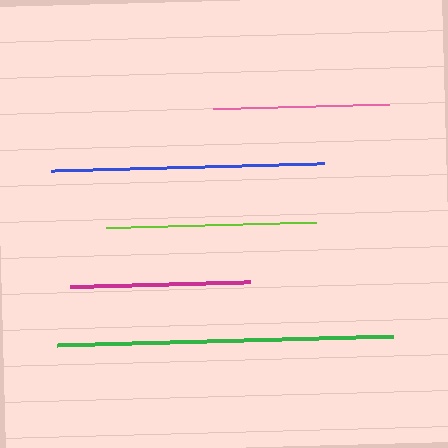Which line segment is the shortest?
The pink line is the shortest at approximately 176 pixels.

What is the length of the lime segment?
The lime segment is approximately 210 pixels long.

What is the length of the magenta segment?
The magenta segment is approximately 180 pixels long.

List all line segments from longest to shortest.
From longest to shortest: green, blue, lime, magenta, pink.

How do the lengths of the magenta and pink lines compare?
The magenta and pink lines are approximately the same length.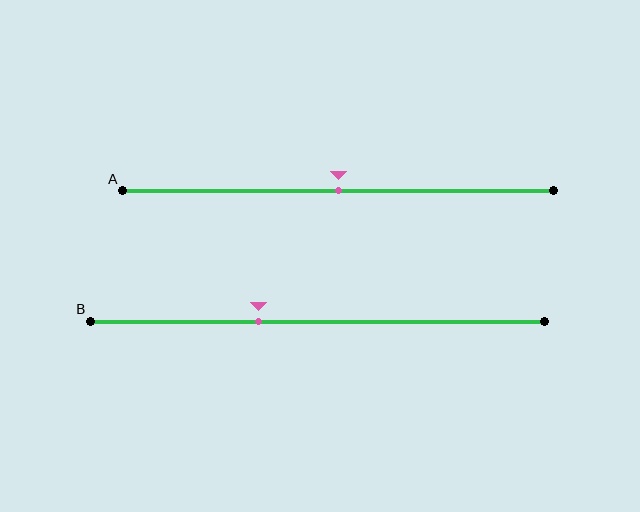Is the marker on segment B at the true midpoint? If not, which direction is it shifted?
No, the marker on segment B is shifted to the left by about 13% of the segment length.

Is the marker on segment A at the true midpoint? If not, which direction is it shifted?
Yes, the marker on segment A is at the true midpoint.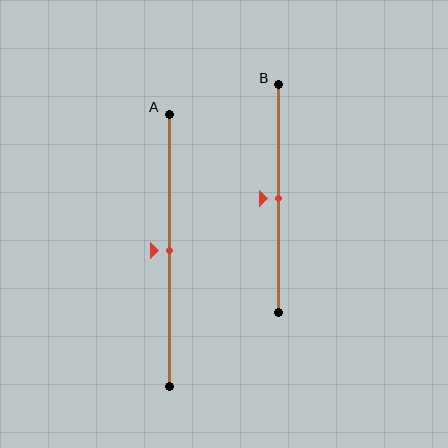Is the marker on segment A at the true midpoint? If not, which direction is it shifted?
Yes, the marker on segment A is at the true midpoint.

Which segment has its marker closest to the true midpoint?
Segment A has its marker closest to the true midpoint.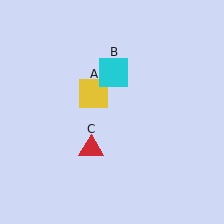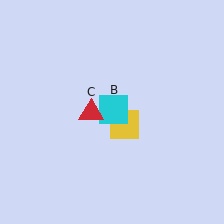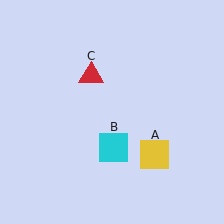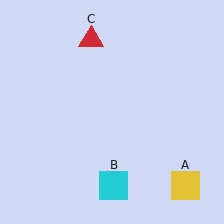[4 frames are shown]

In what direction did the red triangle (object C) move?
The red triangle (object C) moved up.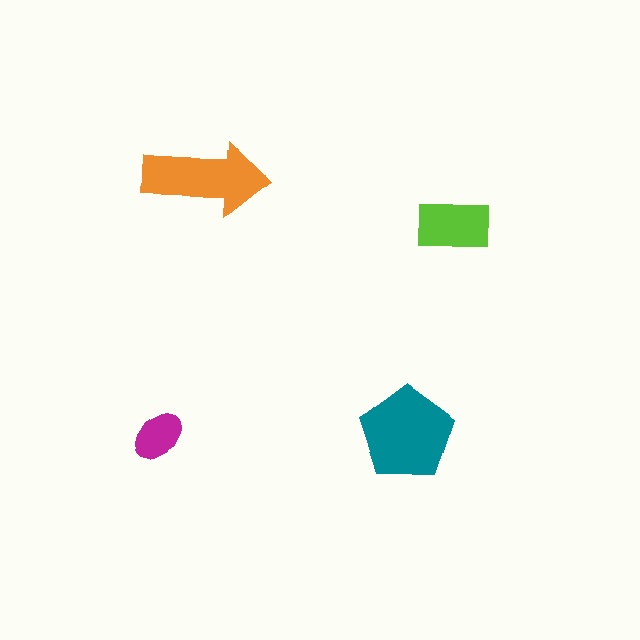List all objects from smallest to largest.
The magenta ellipse, the lime rectangle, the orange arrow, the teal pentagon.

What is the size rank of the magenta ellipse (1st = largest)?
4th.